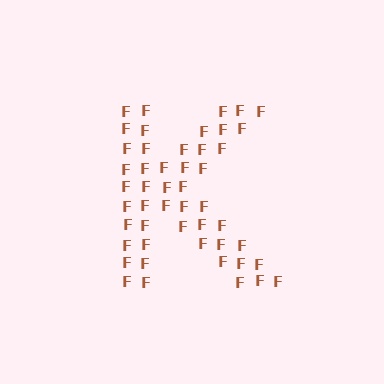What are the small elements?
The small elements are letter F's.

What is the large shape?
The large shape is the letter K.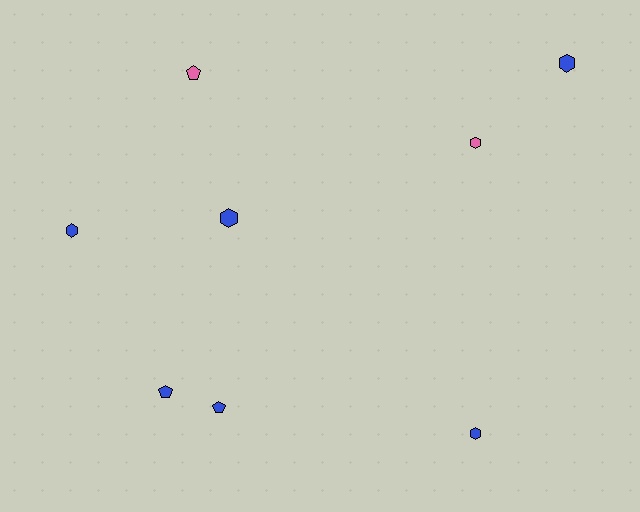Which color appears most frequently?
Blue, with 6 objects.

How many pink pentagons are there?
There is 1 pink pentagon.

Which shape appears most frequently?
Hexagon, with 5 objects.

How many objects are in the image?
There are 8 objects.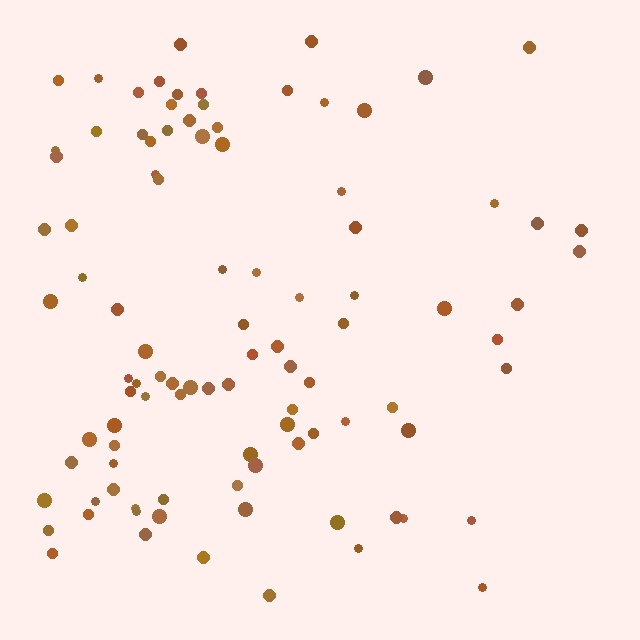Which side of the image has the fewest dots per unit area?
The right.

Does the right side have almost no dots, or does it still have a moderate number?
Still a moderate number, just noticeably fewer than the left.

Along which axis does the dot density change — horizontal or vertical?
Horizontal.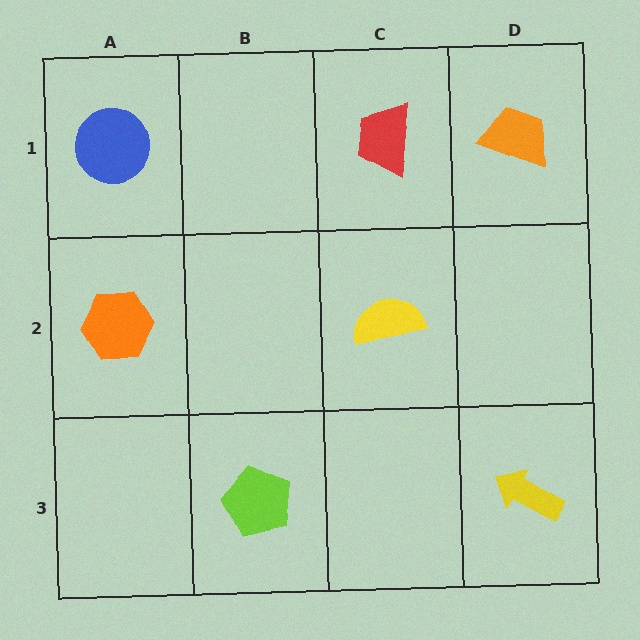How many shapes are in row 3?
2 shapes.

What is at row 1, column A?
A blue circle.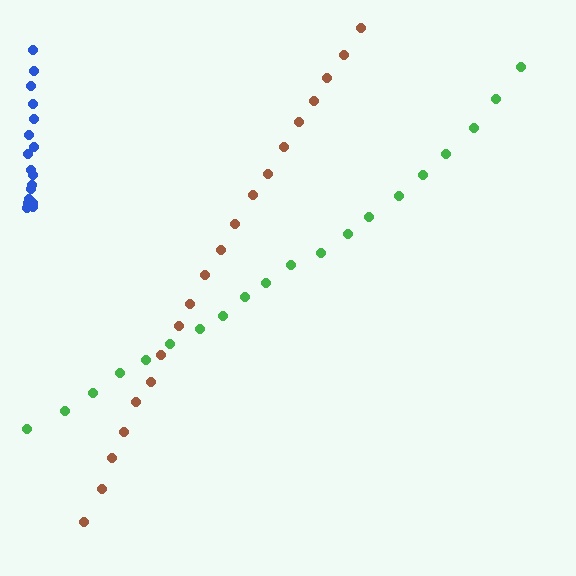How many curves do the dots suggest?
There are 3 distinct paths.